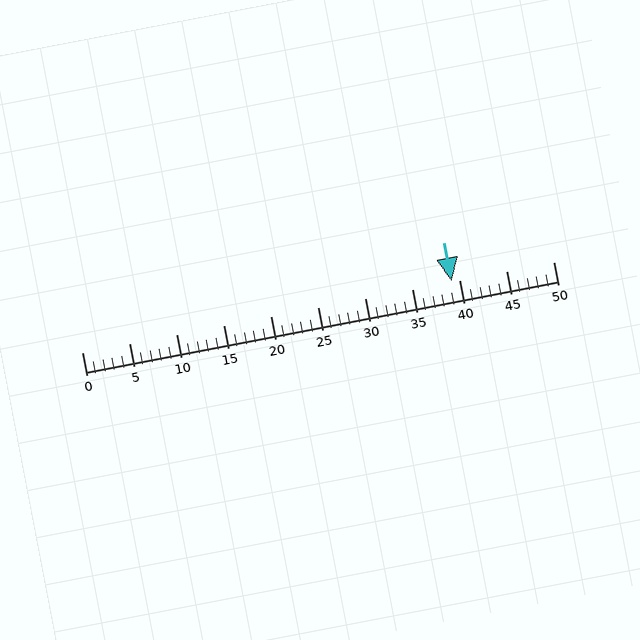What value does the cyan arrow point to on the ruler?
The cyan arrow points to approximately 39.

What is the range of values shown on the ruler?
The ruler shows values from 0 to 50.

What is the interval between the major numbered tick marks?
The major tick marks are spaced 5 units apart.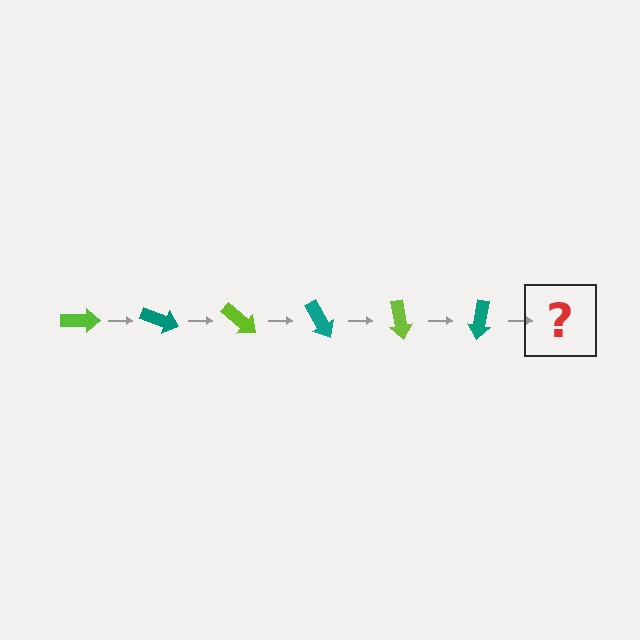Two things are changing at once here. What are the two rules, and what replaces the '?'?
The two rules are that it rotates 20 degrees each step and the color cycles through lime and teal. The '?' should be a lime arrow, rotated 120 degrees from the start.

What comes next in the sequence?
The next element should be a lime arrow, rotated 120 degrees from the start.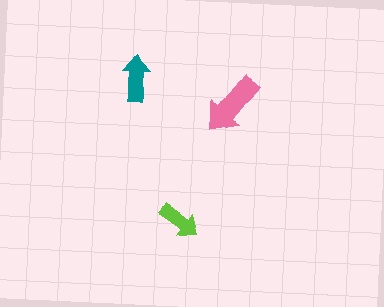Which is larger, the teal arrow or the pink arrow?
The pink one.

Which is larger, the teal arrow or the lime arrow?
The teal one.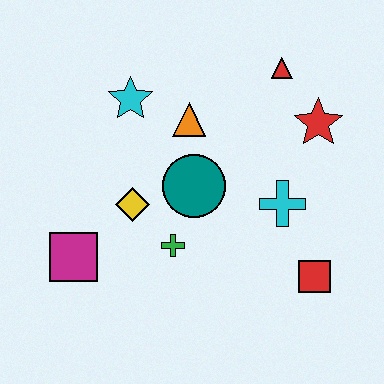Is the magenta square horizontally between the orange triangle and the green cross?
No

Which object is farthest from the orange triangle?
The red square is farthest from the orange triangle.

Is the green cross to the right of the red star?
No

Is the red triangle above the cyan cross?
Yes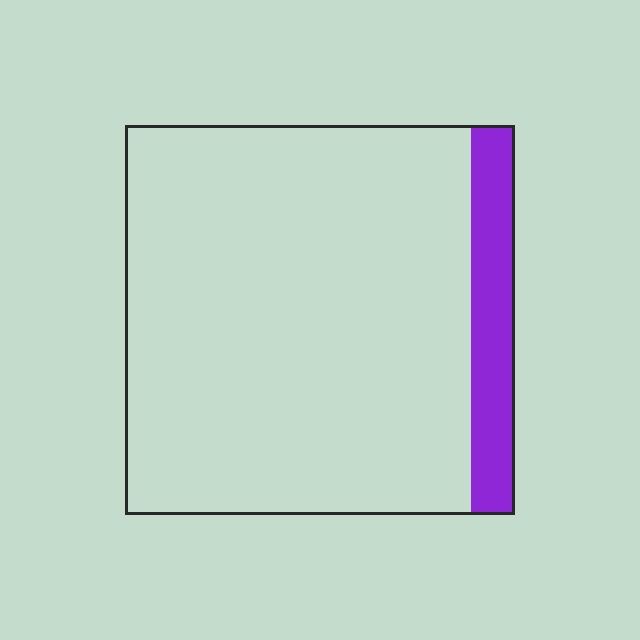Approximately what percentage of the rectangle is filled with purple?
Approximately 10%.